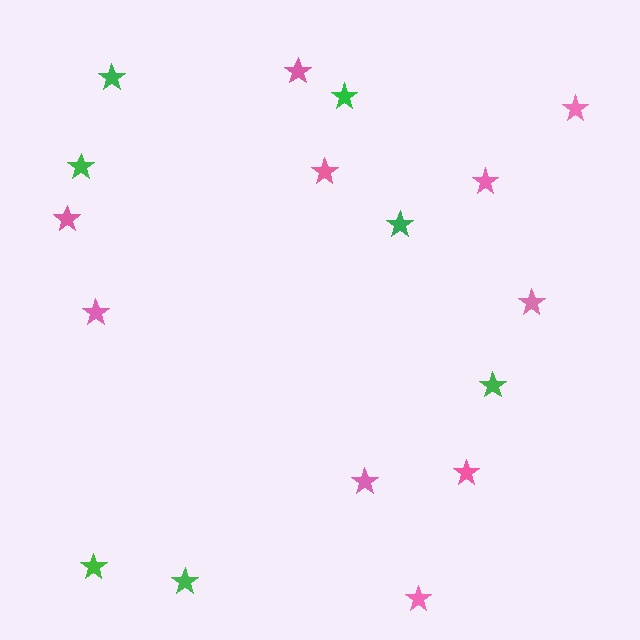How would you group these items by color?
There are 2 groups: one group of pink stars (10) and one group of green stars (7).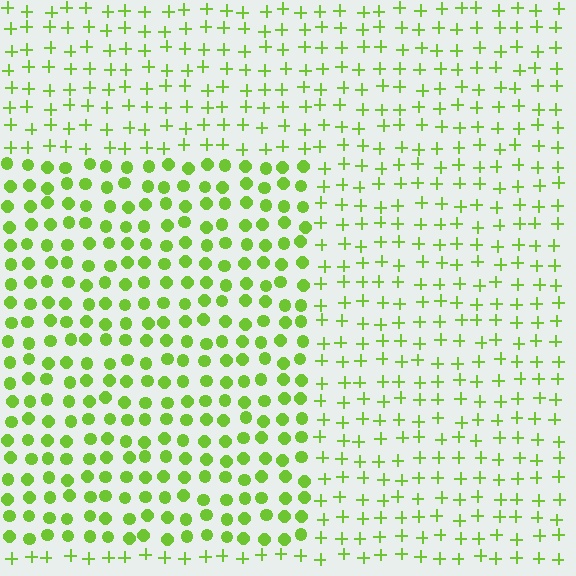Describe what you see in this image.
The image is filled with small lime elements arranged in a uniform grid. A rectangle-shaped region contains circles, while the surrounding area contains plus signs. The boundary is defined purely by the change in element shape.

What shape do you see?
I see a rectangle.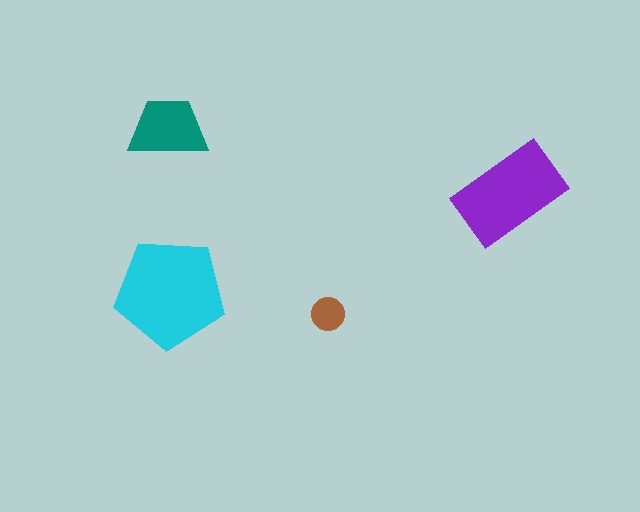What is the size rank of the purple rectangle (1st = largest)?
2nd.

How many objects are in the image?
There are 4 objects in the image.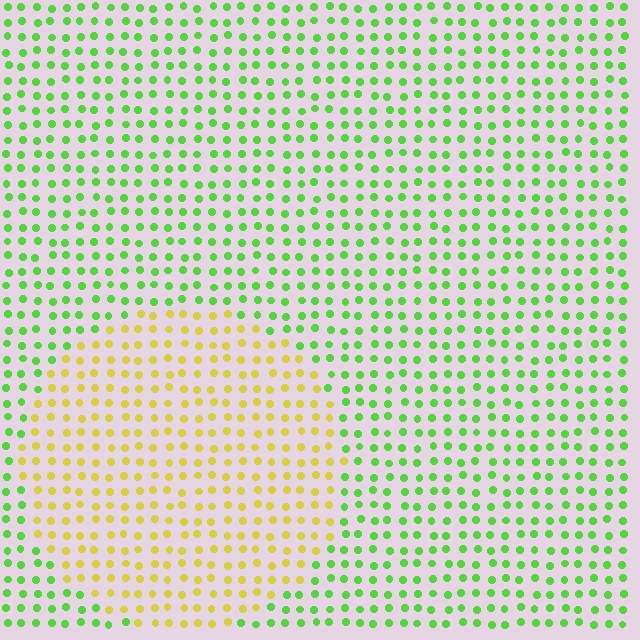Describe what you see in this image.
The image is filled with small lime elements in a uniform arrangement. A circle-shaped region is visible where the elements are tinted to a slightly different hue, forming a subtle color boundary.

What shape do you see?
I see a circle.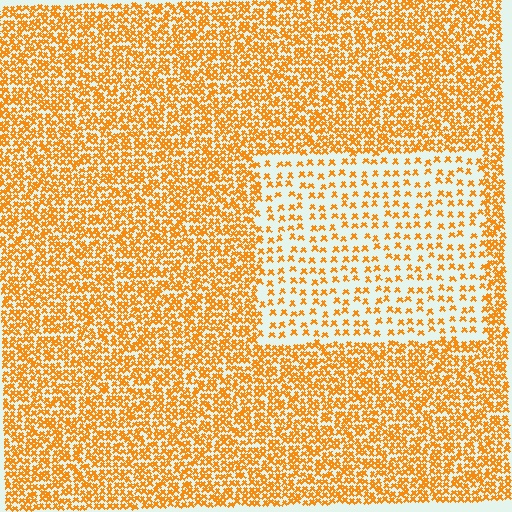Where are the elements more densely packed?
The elements are more densely packed outside the rectangle boundary.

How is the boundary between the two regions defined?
The boundary is defined by a change in element density (approximately 2.5x ratio). All elements are the same color, size, and shape.